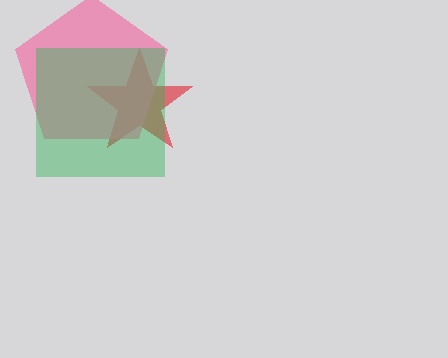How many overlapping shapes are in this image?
There are 3 overlapping shapes in the image.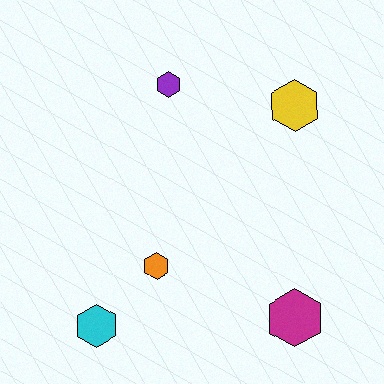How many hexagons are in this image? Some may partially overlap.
There are 5 hexagons.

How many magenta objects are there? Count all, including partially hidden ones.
There is 1 magenta object.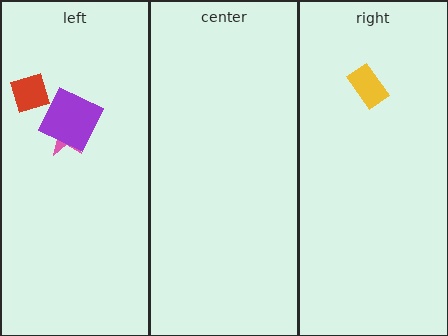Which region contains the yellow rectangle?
The right region.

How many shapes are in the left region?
3.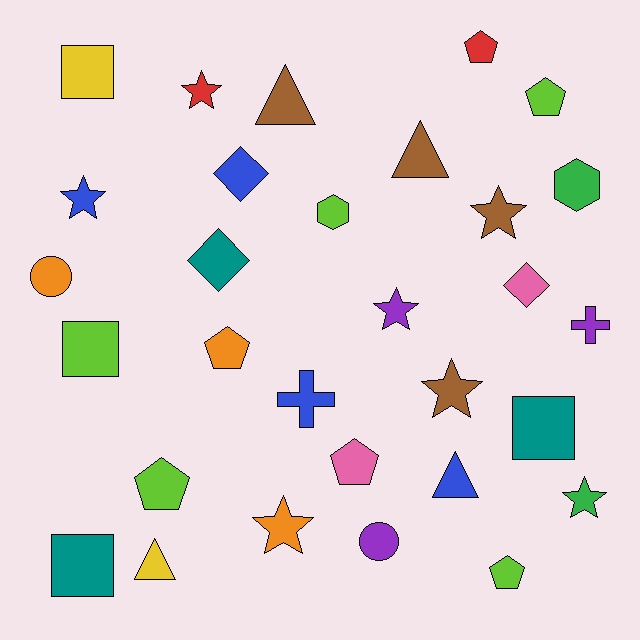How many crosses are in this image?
There are 2 crosses.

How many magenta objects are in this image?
There are no magenta objects.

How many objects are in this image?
There are 30 objects.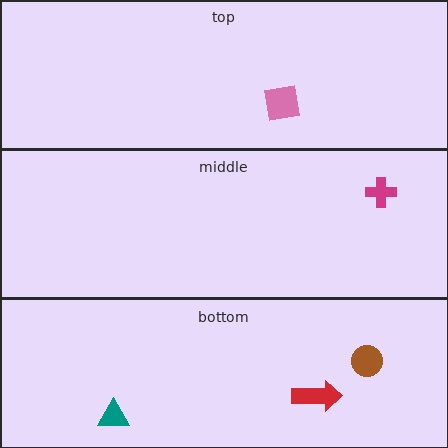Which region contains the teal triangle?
The bottom region.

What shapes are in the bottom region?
The teal triangle, the brown circle, the red arrow.